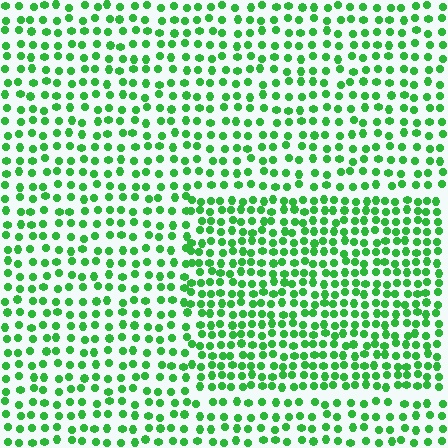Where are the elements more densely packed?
The elements are more densely packed inside the rectangle boundary.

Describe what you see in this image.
The image contains small green elements arranged at two different densities. A rectangle-shaped region is visible where the elements are more densely packed than the surrounding area.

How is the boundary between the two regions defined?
The boundary is defined by a change in element density (approximately 1.5x ratio). All elements are the same color, size, and shape.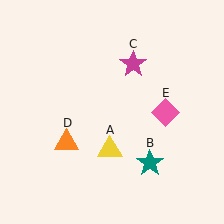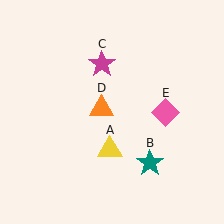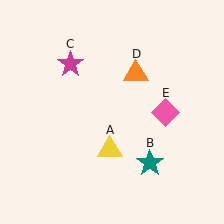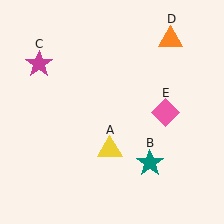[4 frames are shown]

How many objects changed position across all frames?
2 objects changed position: magenta star (object C), orange triangle (object D).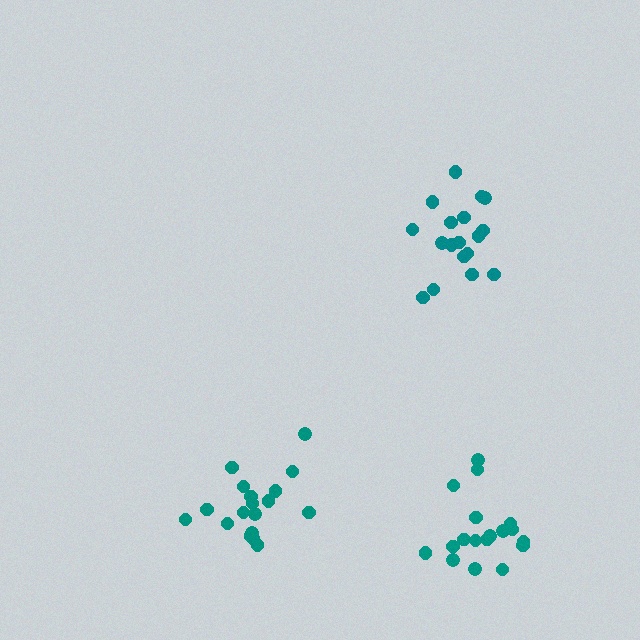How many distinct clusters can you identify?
There are 3 distinct clusters.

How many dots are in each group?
Group 1: 18 dots, Group 2: 18 dots, Group 3: 18 dots (54 total).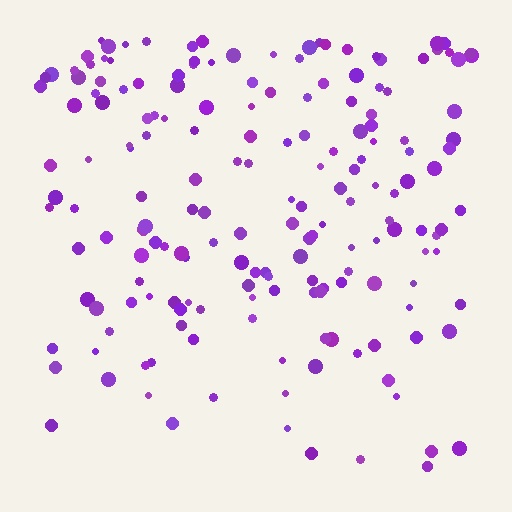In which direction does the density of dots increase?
From bottom to top, with the top side densest.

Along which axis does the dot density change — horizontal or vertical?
Vertical.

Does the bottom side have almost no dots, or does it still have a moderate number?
Still a moderate number, just noticeably fewer than the top.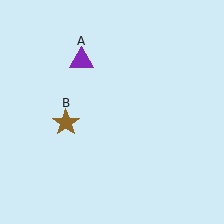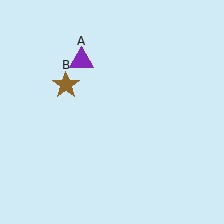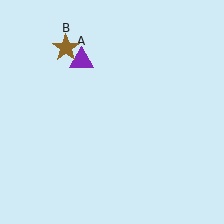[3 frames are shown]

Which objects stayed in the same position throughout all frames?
Purple triangle (object A) remained stationary.